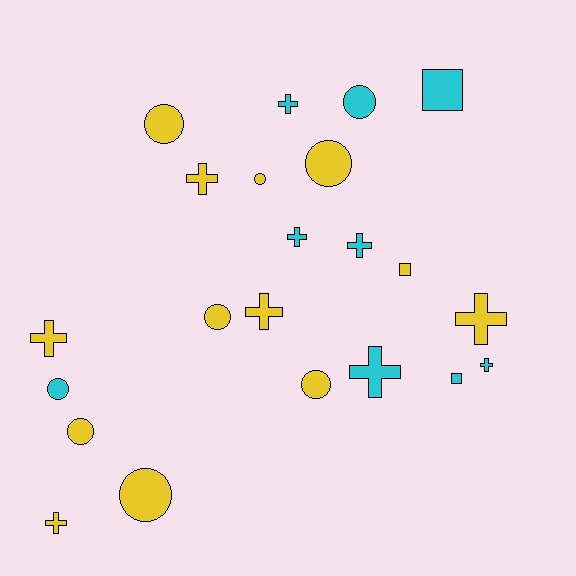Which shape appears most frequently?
Cross, with 10 objects.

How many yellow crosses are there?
There are 5 yellow crosses.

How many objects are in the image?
There are 22 objects.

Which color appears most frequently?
Yellow, with 13 objects.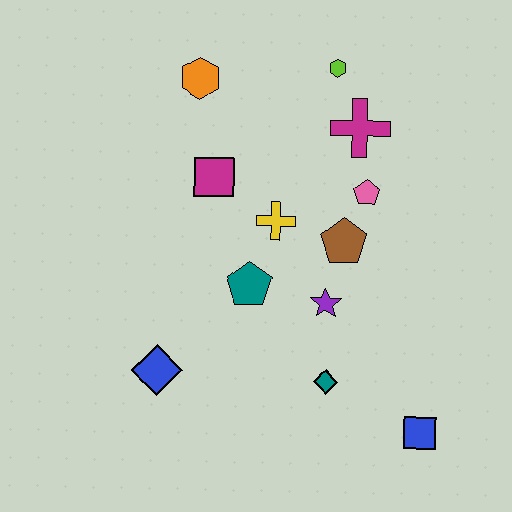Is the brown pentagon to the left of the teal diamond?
No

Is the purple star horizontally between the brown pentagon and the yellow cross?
Yes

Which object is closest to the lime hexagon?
The magenta cross is closest to the lime hexagon.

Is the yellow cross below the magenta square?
Yes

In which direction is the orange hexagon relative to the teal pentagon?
The orange hexagon is above the teal pentagon.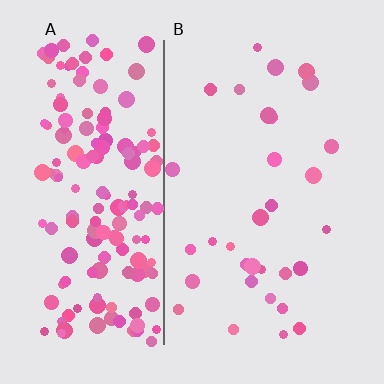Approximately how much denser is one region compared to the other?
Approximately 5.3× — region A over region B.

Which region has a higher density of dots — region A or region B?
A (the left).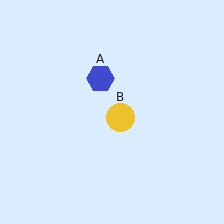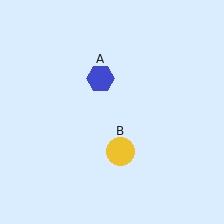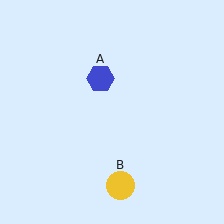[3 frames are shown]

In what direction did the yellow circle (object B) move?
The yellow circle (object B) moved down.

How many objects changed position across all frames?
1 object changed position: yellow circle (object B).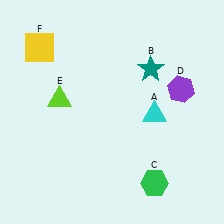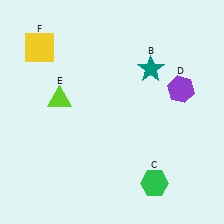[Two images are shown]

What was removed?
The cyan triangle (A) was removed in Image 2.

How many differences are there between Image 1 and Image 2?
There is 1 difference between the two images.